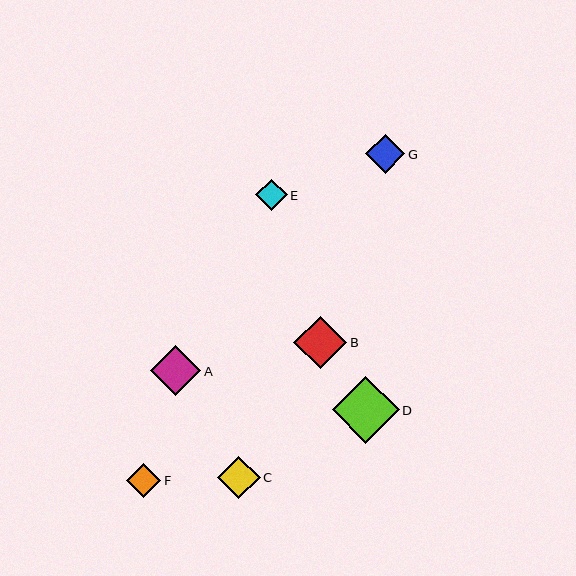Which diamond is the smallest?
Diamond E is the smallest with a size of approximately 31 pixels.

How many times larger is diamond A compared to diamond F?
Diamond A is approximately 1.5 times the size of diamond F.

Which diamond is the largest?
Diamond D is the largest with a size of approximately 67 pixels.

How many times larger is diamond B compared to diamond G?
Diamond B is approximately 1.3 times the size of diamond G.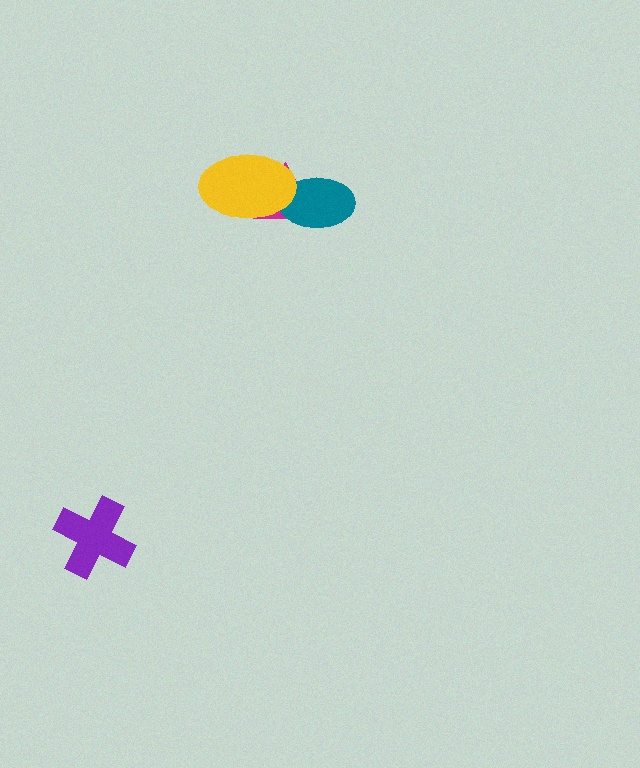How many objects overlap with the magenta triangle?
2 objects overlap with the magenta triangle.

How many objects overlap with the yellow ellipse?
2 objects overlap with the yellow ellipse.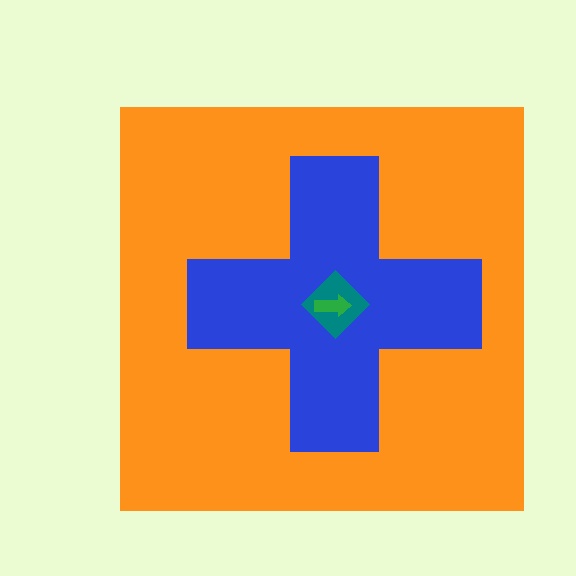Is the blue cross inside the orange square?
Yes.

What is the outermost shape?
The orange square.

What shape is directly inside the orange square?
The blue cross.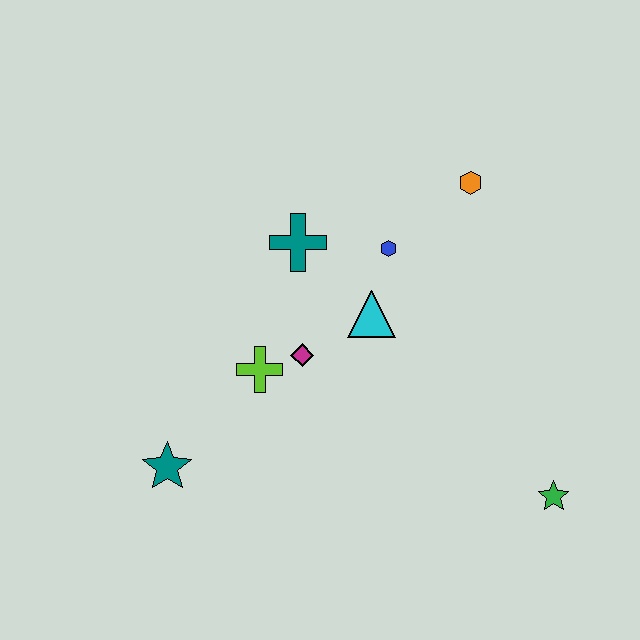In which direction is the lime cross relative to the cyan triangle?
The lime cross is to the left of the cyan triangle.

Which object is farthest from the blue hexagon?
The teal star is farthest from the blue hexagon.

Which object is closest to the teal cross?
The blue hexagon is closest to the teal cross.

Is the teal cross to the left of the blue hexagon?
Yes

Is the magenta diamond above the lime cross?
Yes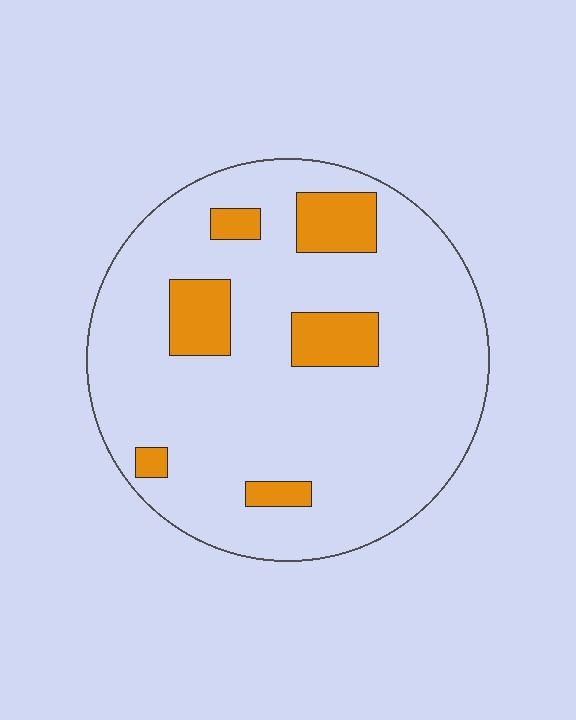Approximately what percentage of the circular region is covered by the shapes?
Approximately 15%.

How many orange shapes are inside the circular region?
6.